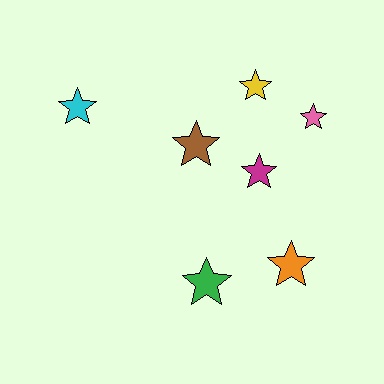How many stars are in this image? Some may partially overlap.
There are 7 stars.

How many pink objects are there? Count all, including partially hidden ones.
There is 1 pink object.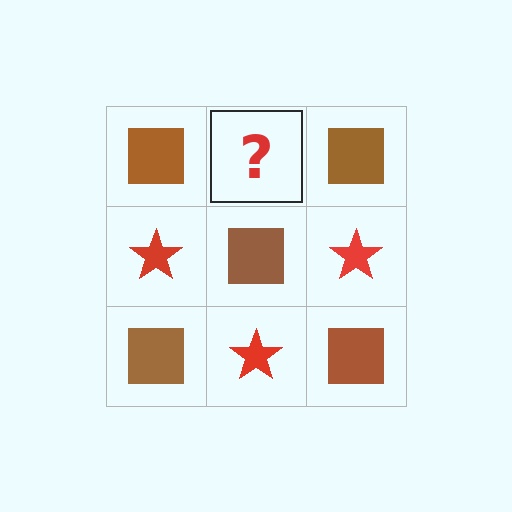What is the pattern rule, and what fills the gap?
The rule is that it alternates brown square and red star in a checkerboard pattern. The gap should be filled with a red star.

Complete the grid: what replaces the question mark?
The question mark should be replaced with a red star.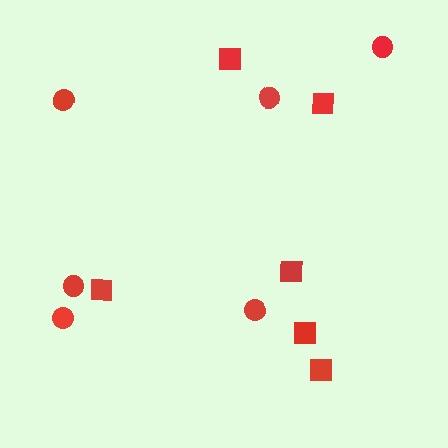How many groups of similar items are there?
There are 2 groups: one group of circles (6) and one group of squares (6).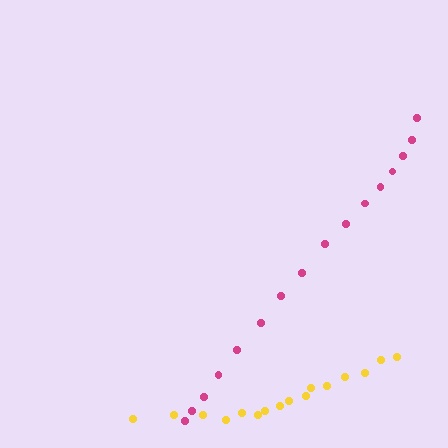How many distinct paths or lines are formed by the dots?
There are 2 distinct paths.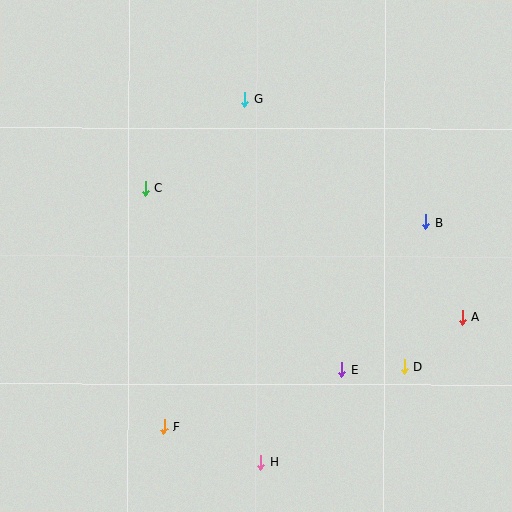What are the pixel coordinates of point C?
Point C is at (145, 188).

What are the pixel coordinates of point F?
Point F is at (164, 427).